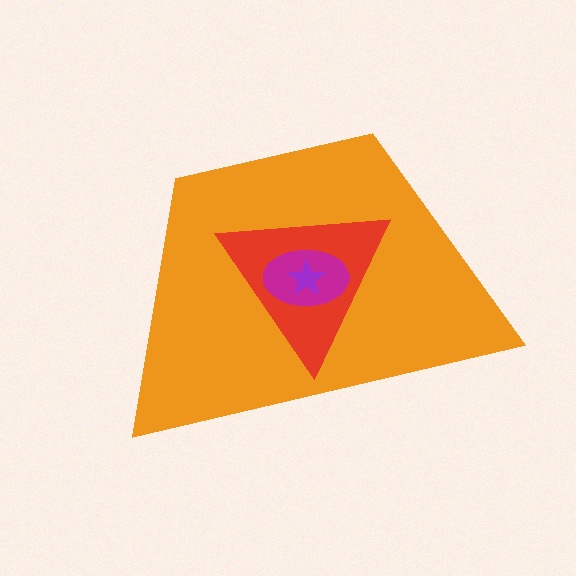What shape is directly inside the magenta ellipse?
The purple star.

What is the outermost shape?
The orange trapezoid.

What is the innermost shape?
The purple star.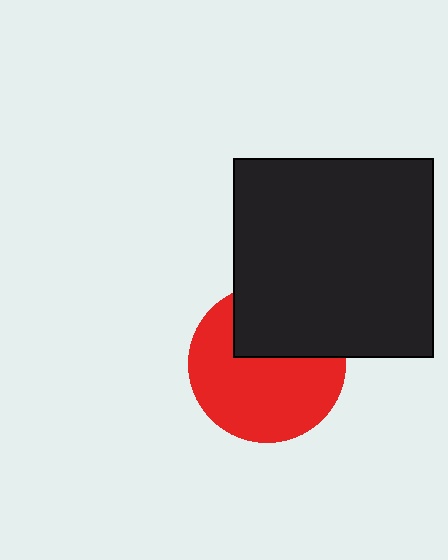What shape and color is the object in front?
The object in front is a black square.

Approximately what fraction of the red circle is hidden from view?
Roughly 34% of the red circle is hidden behind the black square.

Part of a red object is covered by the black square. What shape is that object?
It is a circle.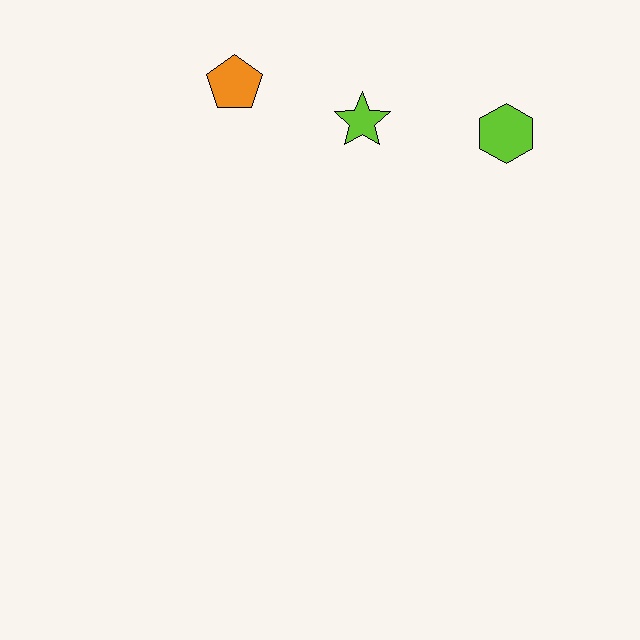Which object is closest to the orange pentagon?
The lime star is closest to the orange pentagon.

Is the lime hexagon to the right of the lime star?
Yes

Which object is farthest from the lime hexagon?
The orange pentagon is farthest from the lime hexagon.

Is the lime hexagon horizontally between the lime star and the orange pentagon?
No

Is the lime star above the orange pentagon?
No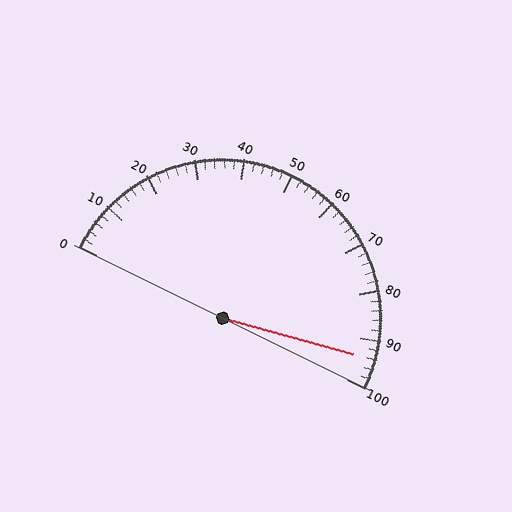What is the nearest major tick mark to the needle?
The nearest major tick mark is 90.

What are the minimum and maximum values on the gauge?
The gauge ranges from 0 to 100.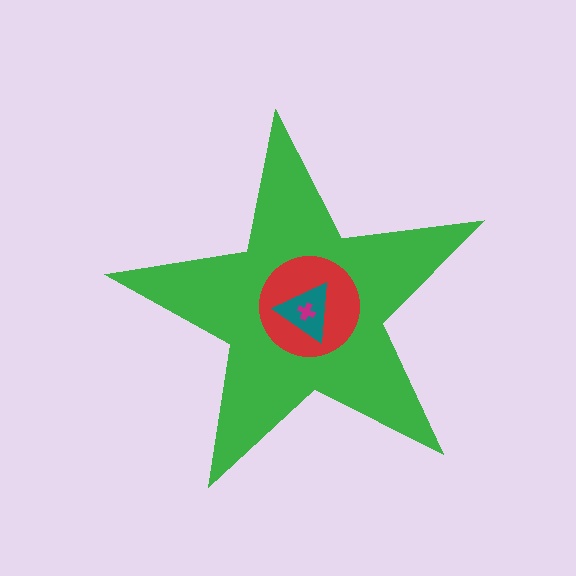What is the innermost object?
The magenta cross.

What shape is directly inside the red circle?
The teal triangle.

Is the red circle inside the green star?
Yes.